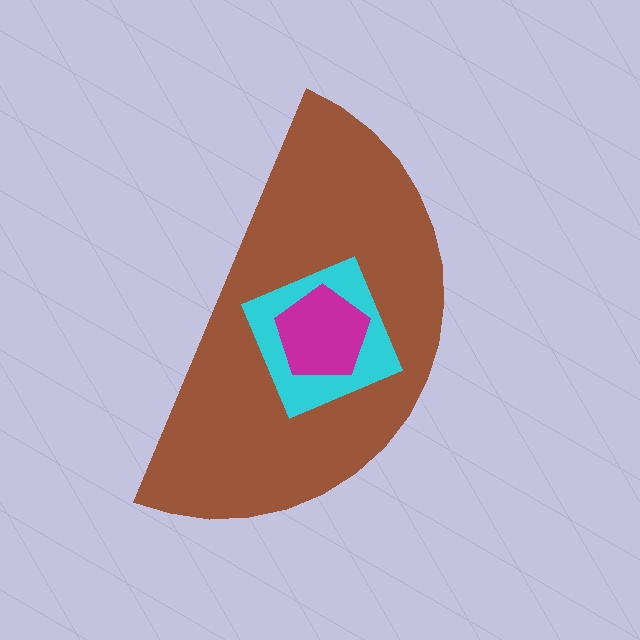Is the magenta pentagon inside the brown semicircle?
Yes.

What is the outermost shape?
The brown semicircle.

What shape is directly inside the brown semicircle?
The cyan square.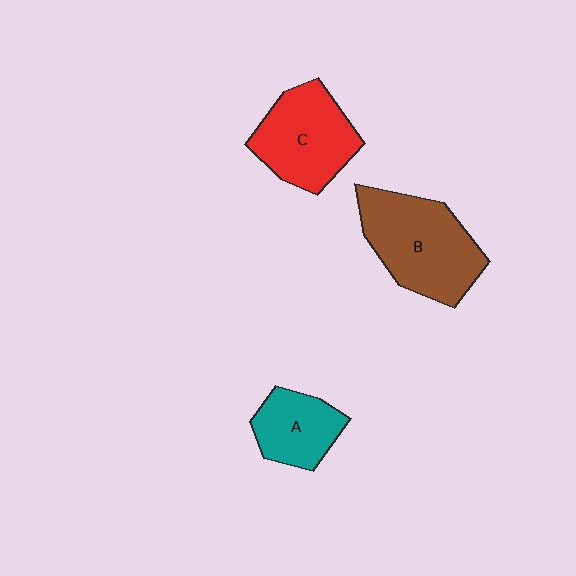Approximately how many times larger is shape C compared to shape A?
Approximately 1.5 times.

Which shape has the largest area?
Shape B (brown).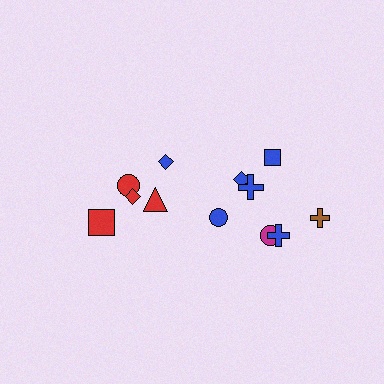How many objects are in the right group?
There are 7 objects.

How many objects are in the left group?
There are 5 objects.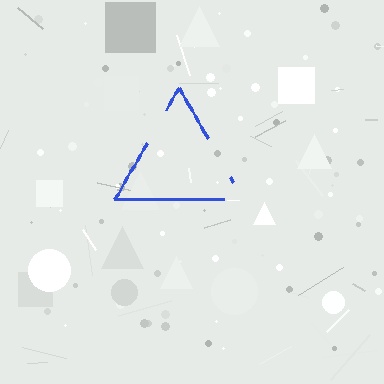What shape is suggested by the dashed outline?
The dashed outline suggests a triangle.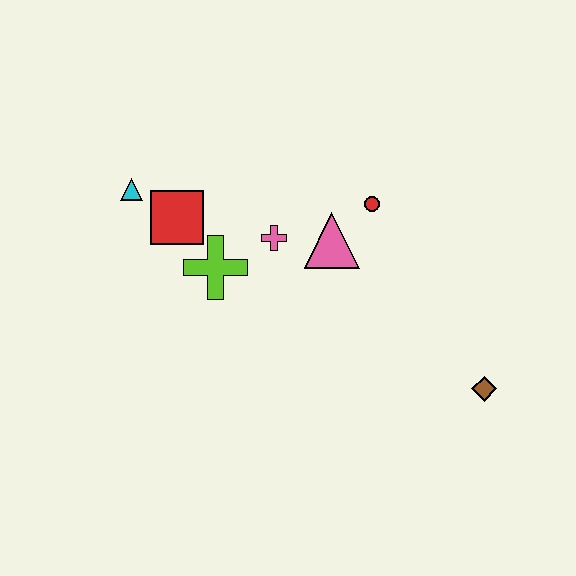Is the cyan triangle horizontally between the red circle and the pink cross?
No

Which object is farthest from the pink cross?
The brown diamond is farthest from the pink cross.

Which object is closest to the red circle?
The pink triangle is closest to the red circle.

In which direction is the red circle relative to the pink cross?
The red circle is to the right of the pink cross.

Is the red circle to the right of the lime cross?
Yes